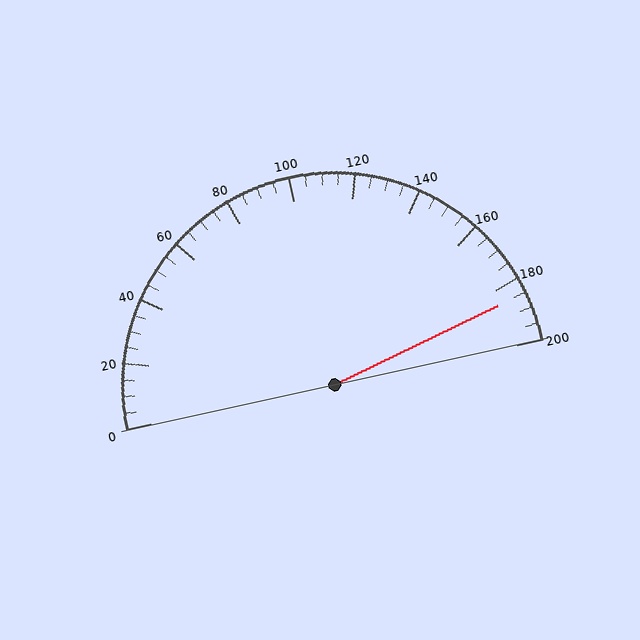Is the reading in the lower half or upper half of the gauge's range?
The reading is in the upper half of the range (0 to 200).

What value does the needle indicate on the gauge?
The needle indicates approximately 185.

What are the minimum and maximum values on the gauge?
The gauge ranges from 0 to 200.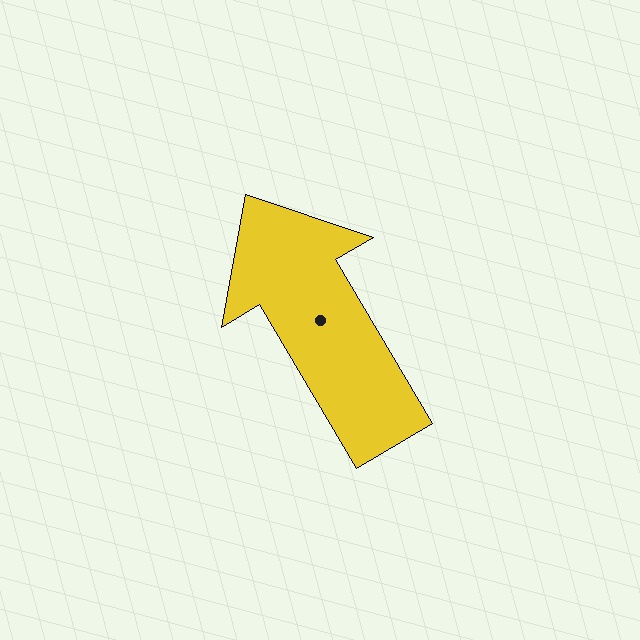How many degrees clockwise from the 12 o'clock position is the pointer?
Approximately 329 degrees.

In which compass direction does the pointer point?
Northwest.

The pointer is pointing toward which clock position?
Roughly 11 o'clock.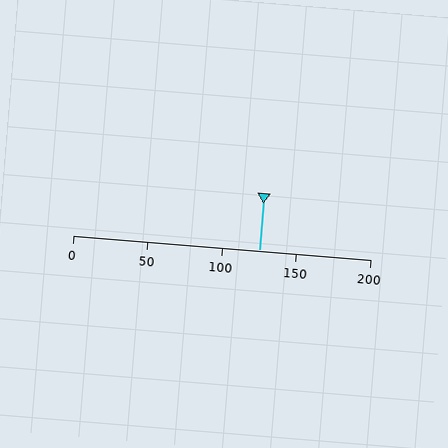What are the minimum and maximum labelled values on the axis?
The axis runs from 0 to 200.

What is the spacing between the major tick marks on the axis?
The major ticks are spaced 50 apart.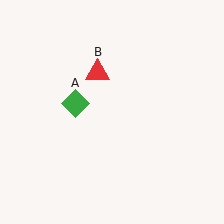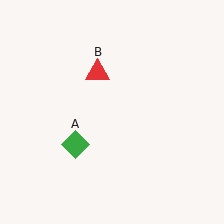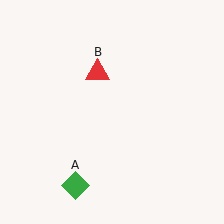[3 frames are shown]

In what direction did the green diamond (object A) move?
The green diamond (object A) moved down.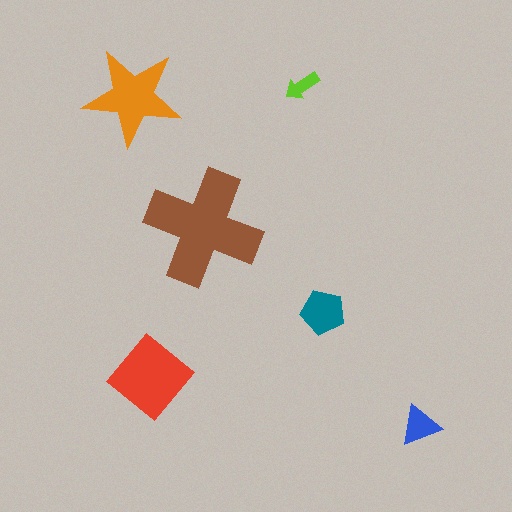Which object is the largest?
The brown cross.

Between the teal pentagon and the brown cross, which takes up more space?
The brown cross.